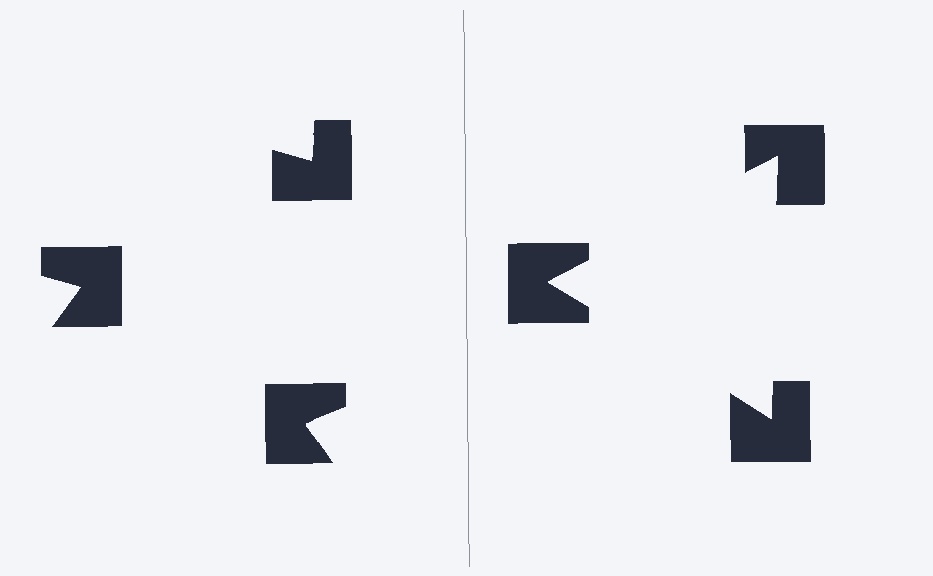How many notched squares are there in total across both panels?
6 — 3 on each side.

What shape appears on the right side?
An illusory triangle.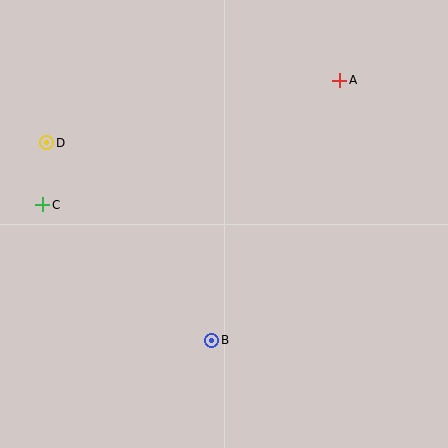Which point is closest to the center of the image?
Point B at (212, 340) is closest to the center.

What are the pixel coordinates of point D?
Point D is at (47, 143).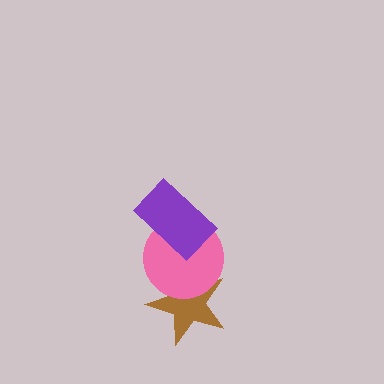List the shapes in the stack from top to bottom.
From top to bottom: the purple rectangle, the pink circle, the brown star.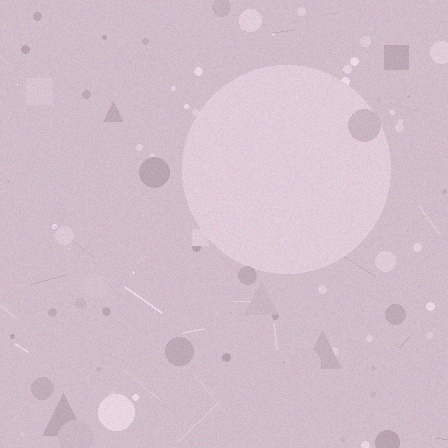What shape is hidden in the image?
A circle is hidden in the image.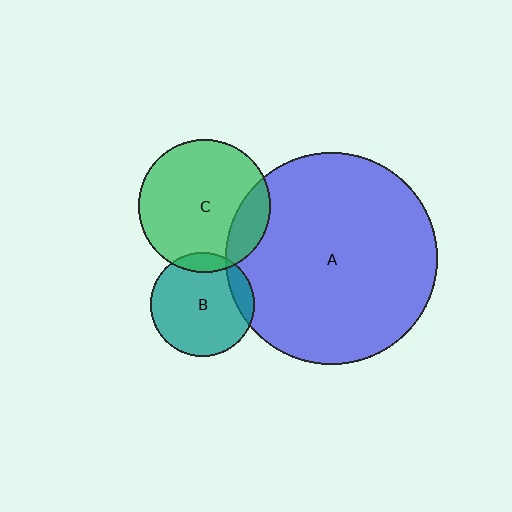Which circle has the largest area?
Circle A (blue).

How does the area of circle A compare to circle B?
Approximately 4.2 times.